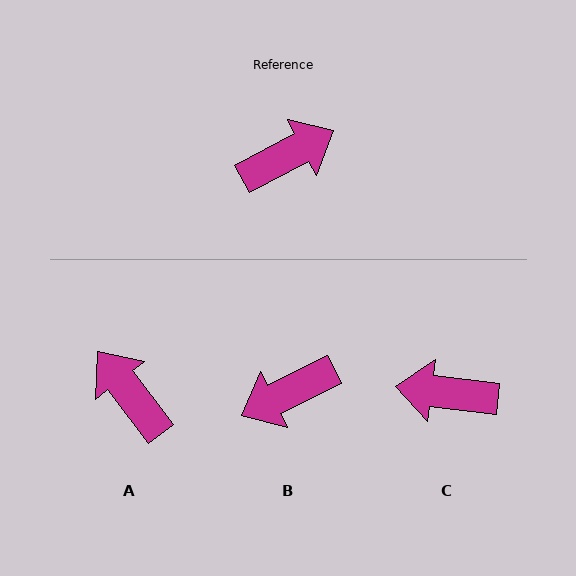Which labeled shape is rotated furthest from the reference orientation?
B, about 179 degrees away.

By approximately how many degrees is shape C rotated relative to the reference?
Approximately 145 degrees counter-clockwise.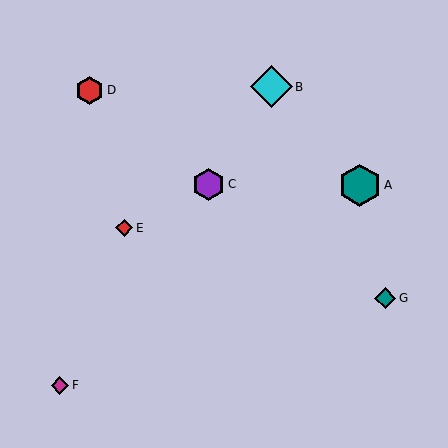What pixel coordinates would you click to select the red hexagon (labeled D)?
Click at (90, 90) to select the red hexagon D.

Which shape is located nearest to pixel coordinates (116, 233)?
The red diamond (labeled E) at (124, 228) is nearest to that location.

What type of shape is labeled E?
Shape E is a red diamond.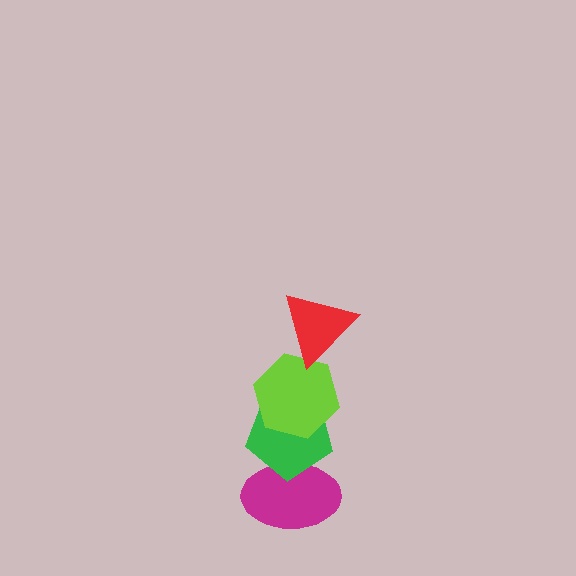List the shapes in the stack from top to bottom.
From top to bottom: the red triangle, the lime hexagon, the green pentagon, the magenta ellipse.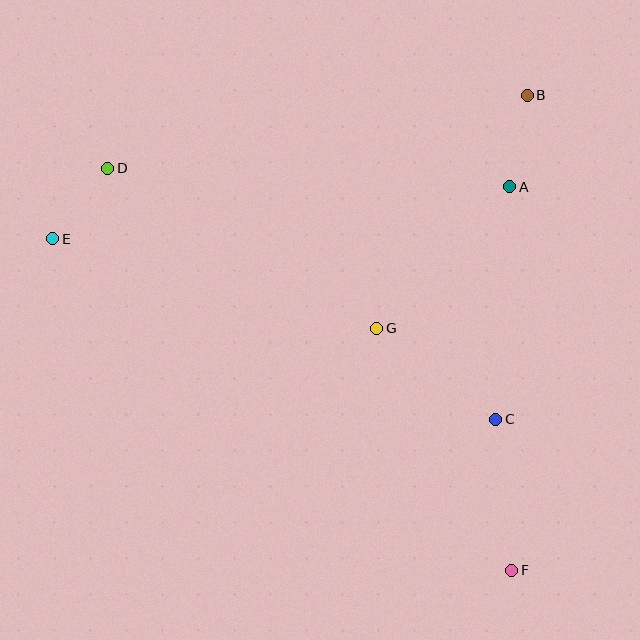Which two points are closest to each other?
Points D and E are closest to each other.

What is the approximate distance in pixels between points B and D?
The distance between B and D is approximately 426 pixels.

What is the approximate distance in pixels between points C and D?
The distance between C and D is approximately 462 pixels.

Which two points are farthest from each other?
Points D and F are farthest from each other.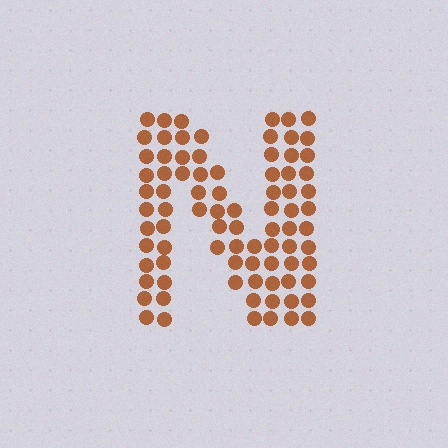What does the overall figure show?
The overall figure shows the letter N.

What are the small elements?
The small elements are circles.